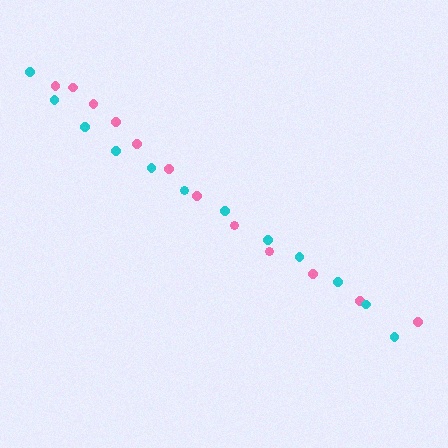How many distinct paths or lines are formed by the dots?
There are 2 distinct paths.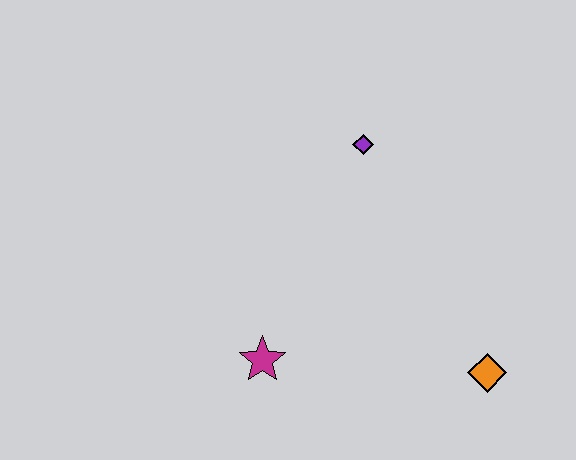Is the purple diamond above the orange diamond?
Yes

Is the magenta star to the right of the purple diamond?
No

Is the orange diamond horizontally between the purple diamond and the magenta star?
No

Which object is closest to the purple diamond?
The magenta star is closest to the purple diamond.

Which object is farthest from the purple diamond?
The orange diamond is farthest from the purple diamond.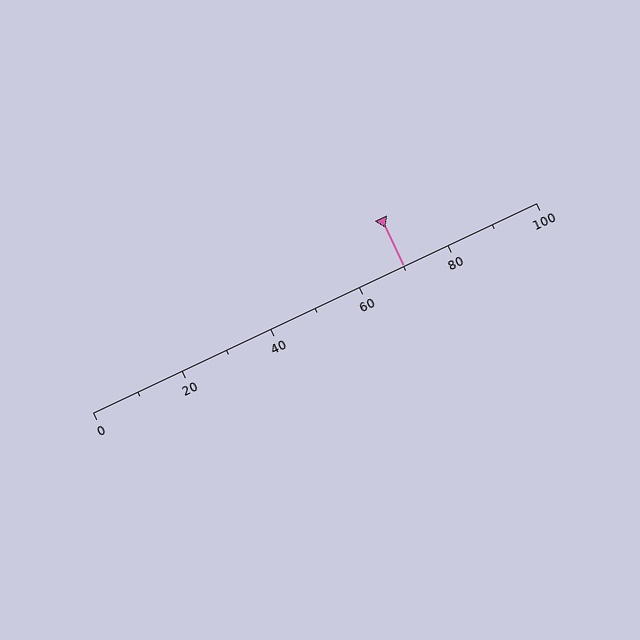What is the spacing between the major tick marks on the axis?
The major ticks are spaced 20 apart.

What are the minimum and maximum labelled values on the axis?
The axis runs from 0 to 100.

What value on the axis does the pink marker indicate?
The marker indicates approximately 70.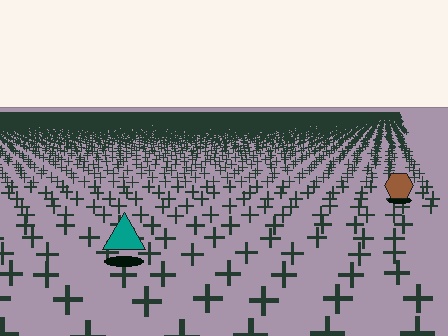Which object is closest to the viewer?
The teal triangle is closest. The texture marks near it are larger and more spread out.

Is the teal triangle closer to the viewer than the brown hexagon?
Yes. The teal triangle is closer — you can tell from the texture gradient: the ground texture is coarser near it.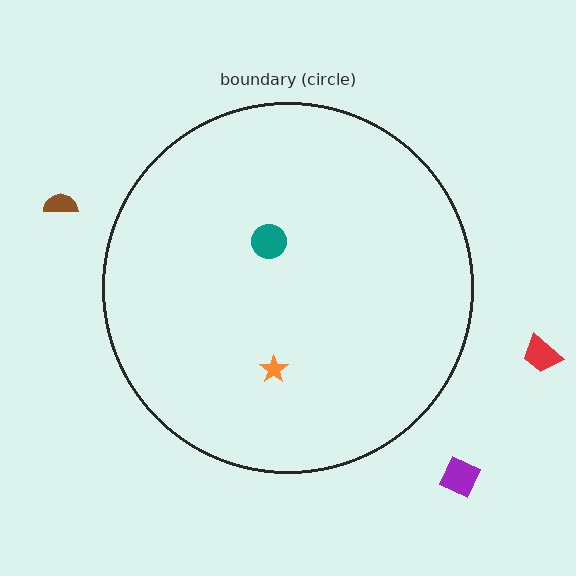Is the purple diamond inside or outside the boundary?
Outside.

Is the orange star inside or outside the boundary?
Inside.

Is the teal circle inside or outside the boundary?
Inside.